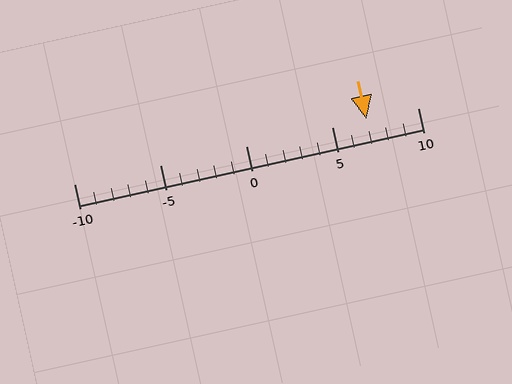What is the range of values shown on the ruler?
The ruler shows values from -10 to 10.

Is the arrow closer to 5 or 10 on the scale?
The arrow is closer to 5.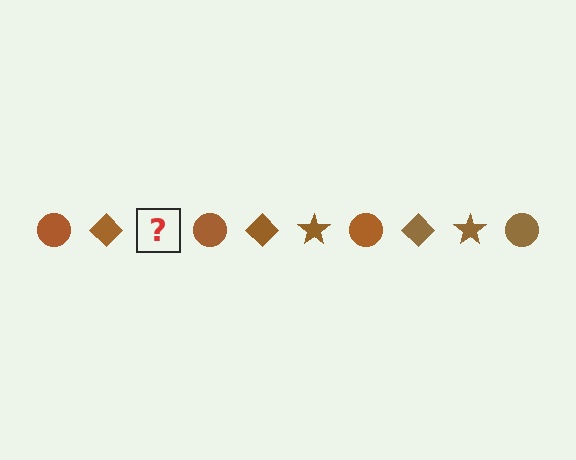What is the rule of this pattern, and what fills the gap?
The rule is that the pattern cycles through circle, diamond, star shapes in brown. The gap should be filled with a brown star.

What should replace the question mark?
The question mark should be replaced with a brown star.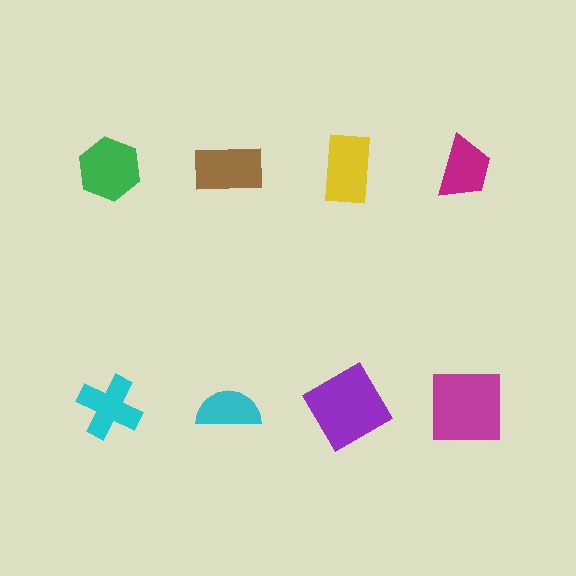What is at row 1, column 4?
A magenta trapezoid.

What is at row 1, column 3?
A yellow rectangle.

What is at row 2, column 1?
A cyan cross.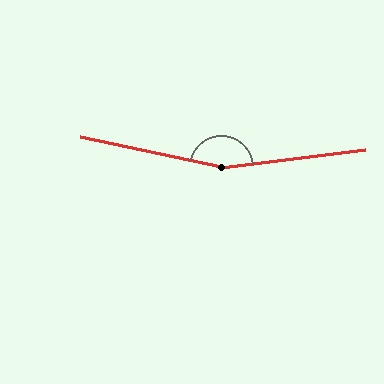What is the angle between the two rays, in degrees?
Approximately 161 degrees.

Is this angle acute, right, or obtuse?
It is obtuse.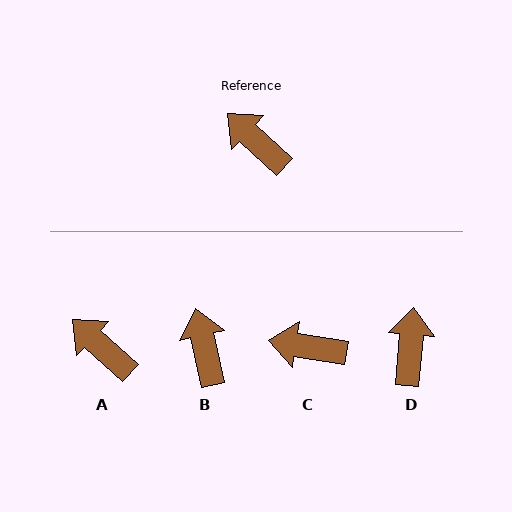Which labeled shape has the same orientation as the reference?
A.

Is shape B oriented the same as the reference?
No, it is off by about 34 degrees.